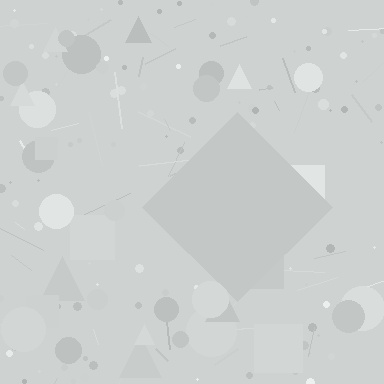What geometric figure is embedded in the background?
A diamond is embedded in the background.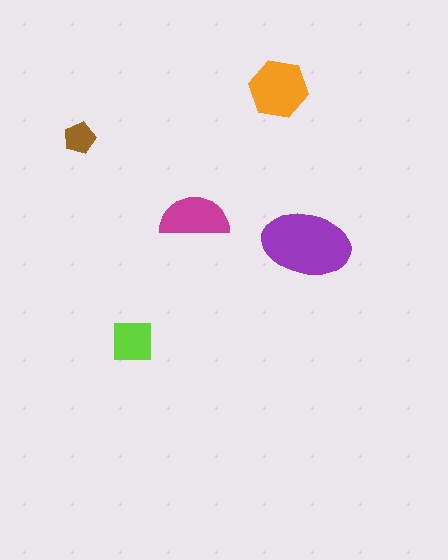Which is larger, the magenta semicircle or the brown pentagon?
The magenta semicircle.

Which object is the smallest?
The brown pentagon.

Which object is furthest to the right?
The purple ellipse is rightmost.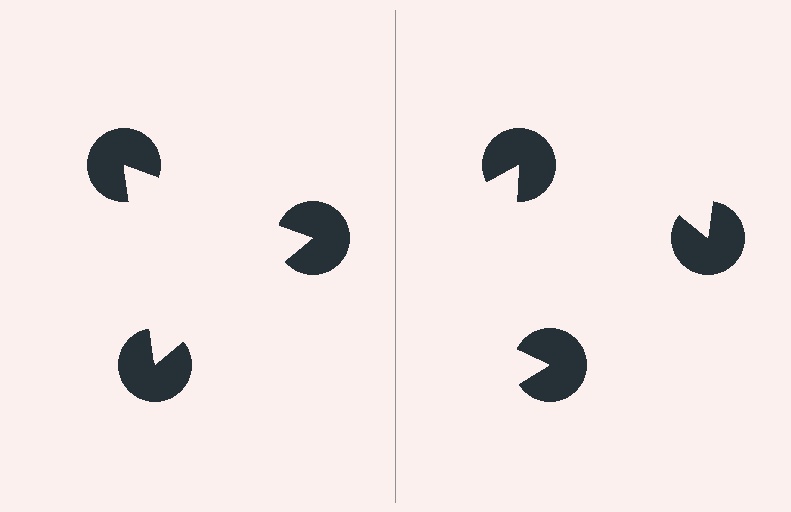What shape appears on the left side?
An illusory triangle.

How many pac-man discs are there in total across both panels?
6 — 3 on each side.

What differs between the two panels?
The pac-man discs are positioned identically on both sides; only the wedge orientations differ. On the left they align to a triangle; on the right they are misaligned.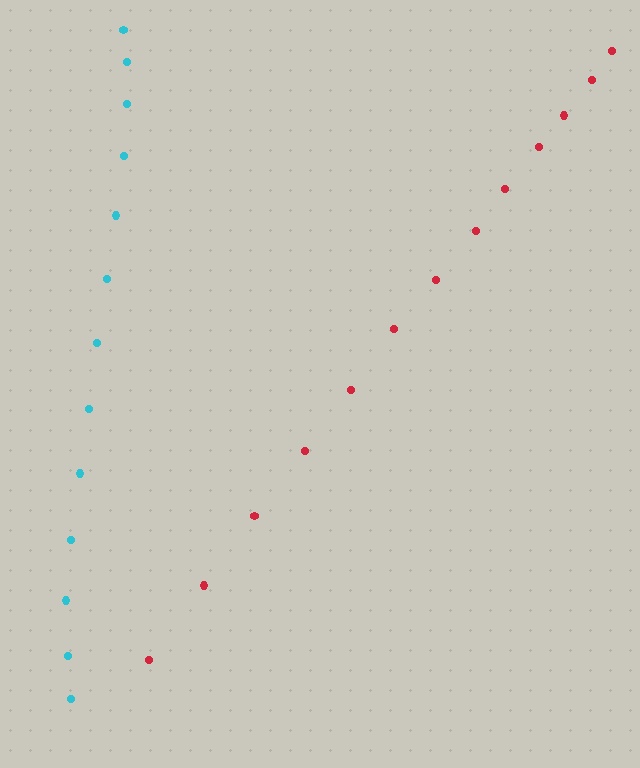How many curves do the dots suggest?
There are 2 distinct paths.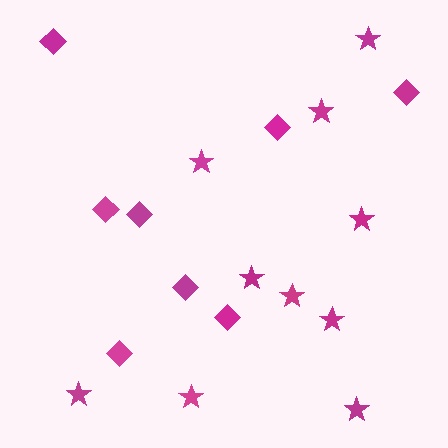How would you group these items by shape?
There are 2 groups: one group of stars (10) and one group of diamonds (8).